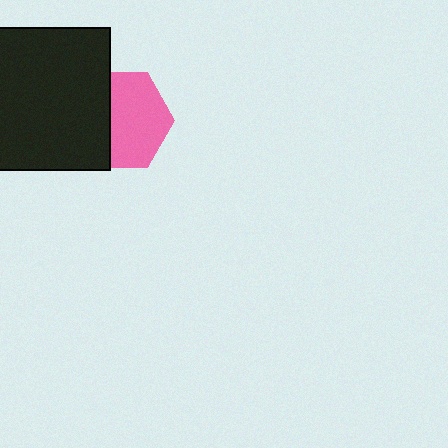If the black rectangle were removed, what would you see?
You would see the complete pink hexagon.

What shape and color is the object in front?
The object in front is a black rectangle.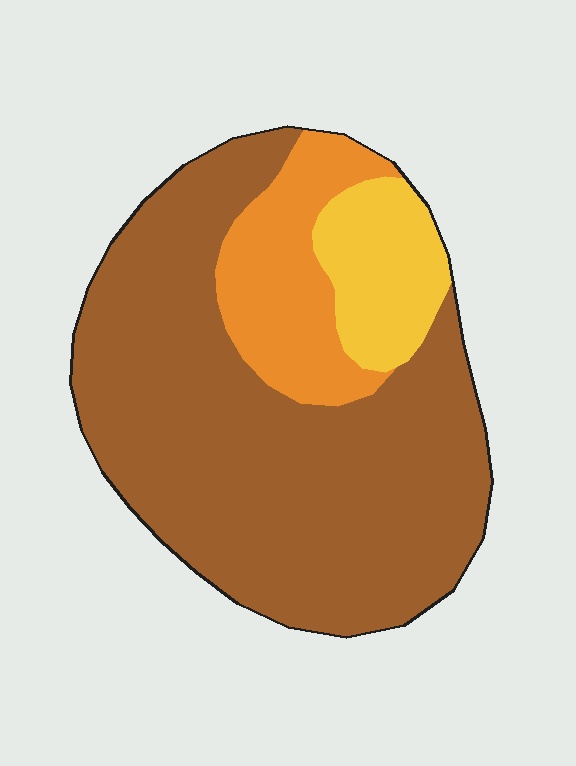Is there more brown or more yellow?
Brown.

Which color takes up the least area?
Yellow, at roughly 10%.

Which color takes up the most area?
Brown, at roughly 70%.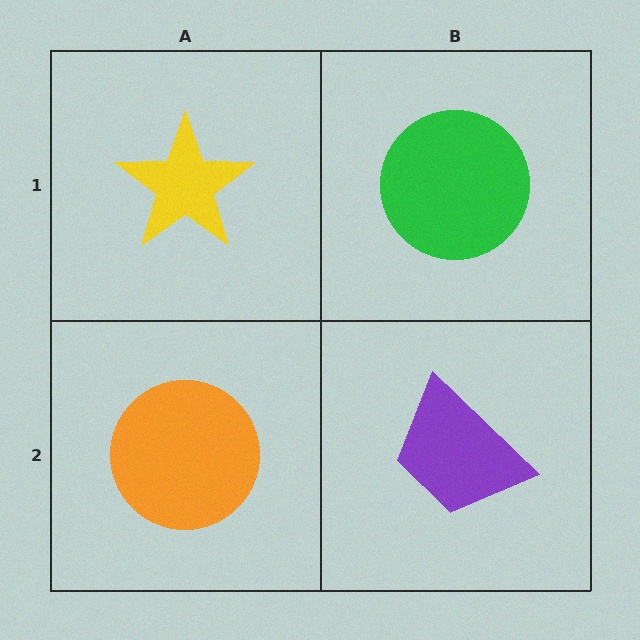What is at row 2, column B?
A purple trapezoid.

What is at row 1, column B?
A green circle.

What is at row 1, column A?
A yellow star.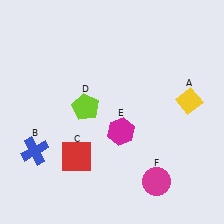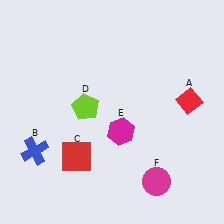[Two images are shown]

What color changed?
The diamond (A) changed from yellow in Image 1 to red in Image 2.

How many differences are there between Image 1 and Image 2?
There is 1 difference between the two images.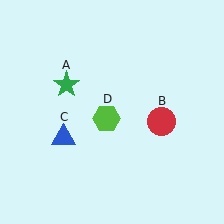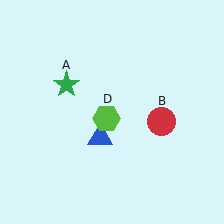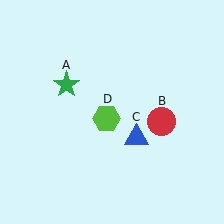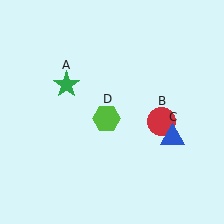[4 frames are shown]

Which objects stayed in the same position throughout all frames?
Green star (object A) and red circle (object B) and lime hexagon (object D) remained stationary.